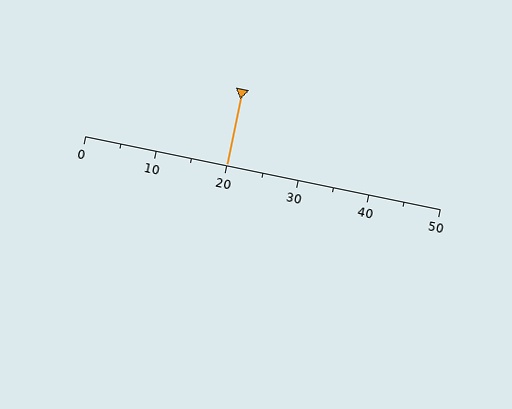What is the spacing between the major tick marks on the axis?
The major ticks are spaced 10 apart.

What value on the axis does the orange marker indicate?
The marker indicates approximately 20.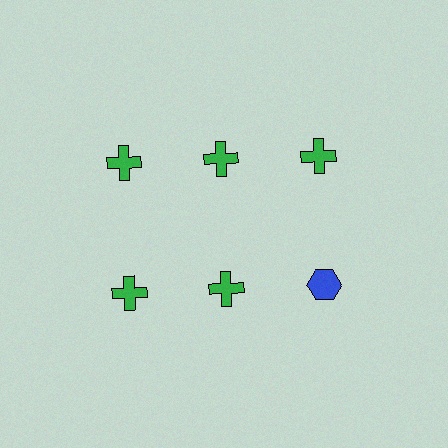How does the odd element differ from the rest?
It differs in both color (blue instead of green) and shape (hexagon instead of cross).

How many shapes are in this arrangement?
There are 6 shapes arranged in a grid pattern.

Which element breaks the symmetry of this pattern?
The blue hexagon in the second row, center column breaks the symmetry. All other shapes are green crosses.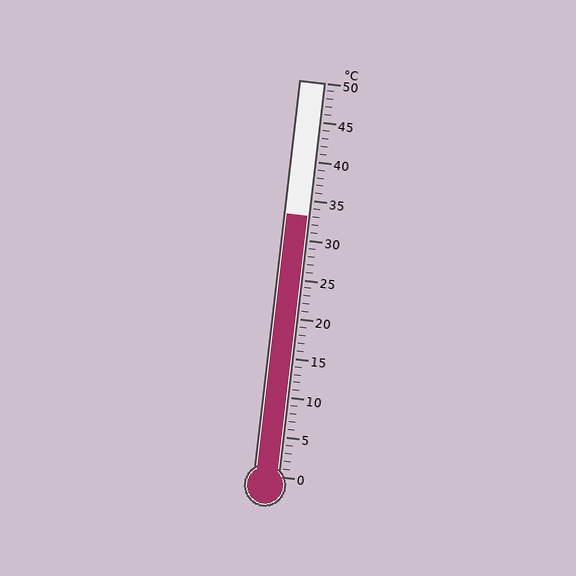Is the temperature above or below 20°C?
The temperature is above 20°C.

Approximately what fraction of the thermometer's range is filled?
The thermometer is filled to approximately 65% of its range.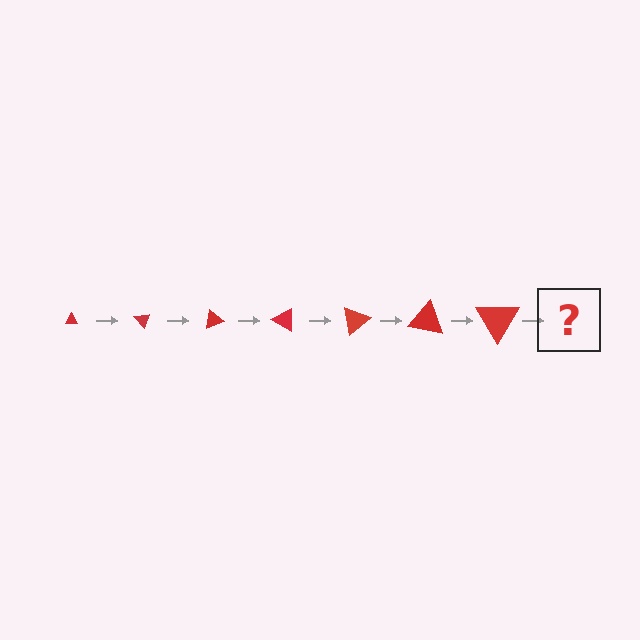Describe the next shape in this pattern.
It should be a triangle, larger than the previous one and rotated 350 degrees from the start.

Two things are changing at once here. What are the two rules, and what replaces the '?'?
The two rules are that the triangle grows larger each step and it rotates 50 degrees each step. The '?' should be a triangle, larger than the previous one and rotated 350 degrees from the start.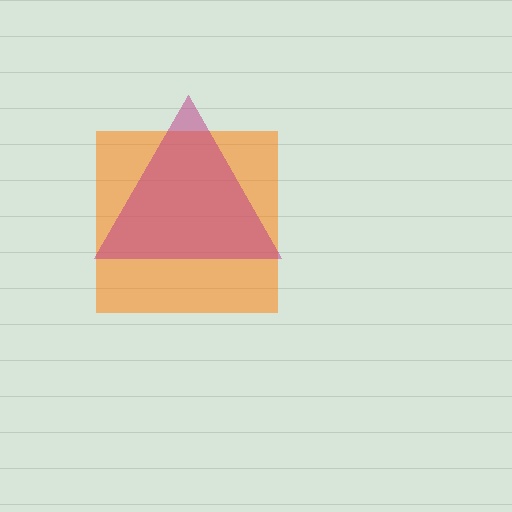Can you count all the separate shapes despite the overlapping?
Yes, there are 2 separate shapes.